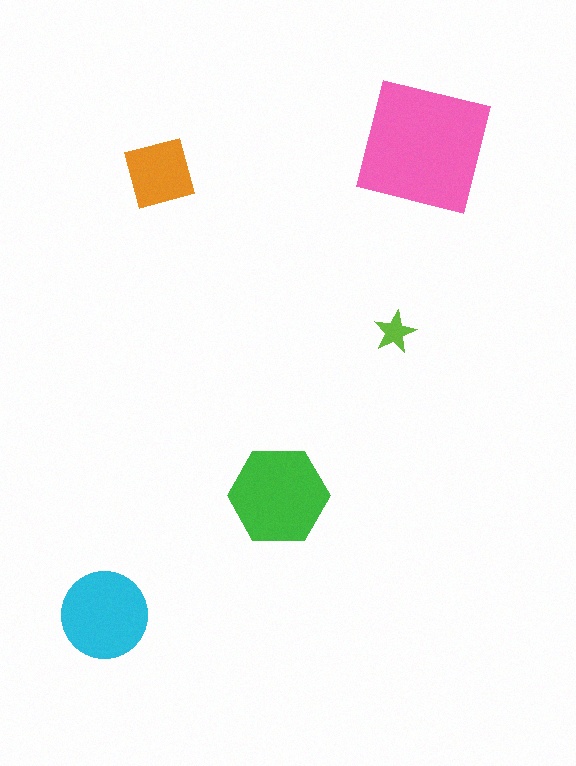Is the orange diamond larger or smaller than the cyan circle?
Smaller.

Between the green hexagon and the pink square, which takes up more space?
The pink square.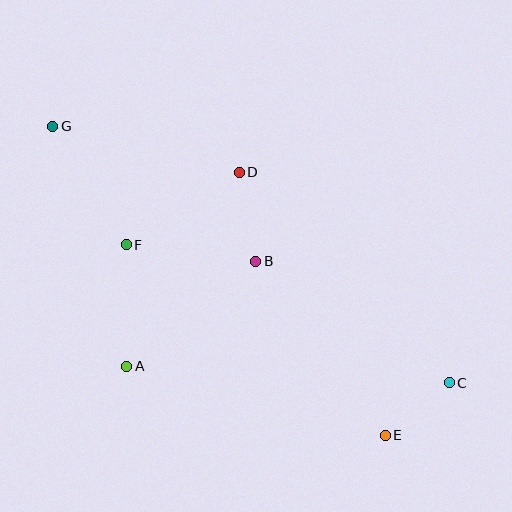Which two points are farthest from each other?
Points C and G are farthest from each other.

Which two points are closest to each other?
Points C and E are closest to each other.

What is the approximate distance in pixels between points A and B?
The distance between A and B is approximately 166 pixels.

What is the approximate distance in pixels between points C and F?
The distance between C and F is approximately 352 pixels.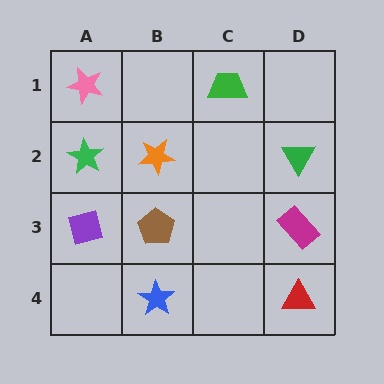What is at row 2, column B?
An orange star.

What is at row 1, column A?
A pink star.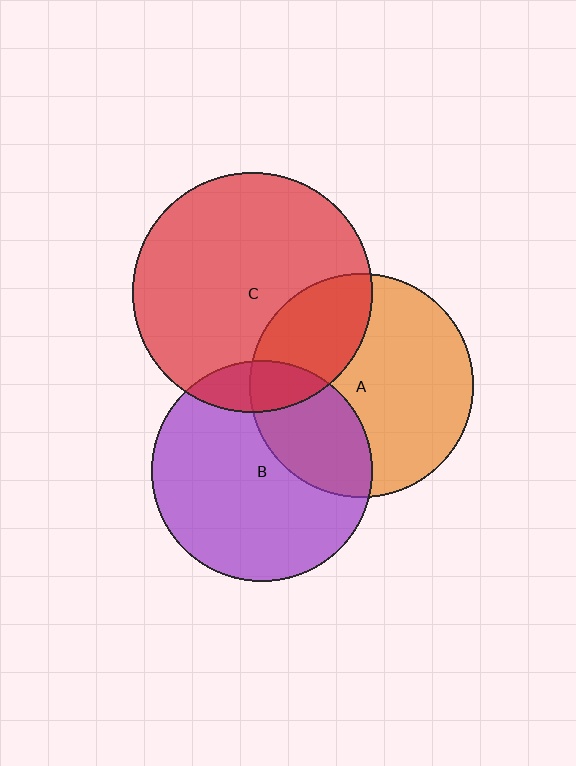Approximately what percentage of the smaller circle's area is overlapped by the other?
Approximately 30%.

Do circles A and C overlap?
Yes.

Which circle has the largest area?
Circle C (red).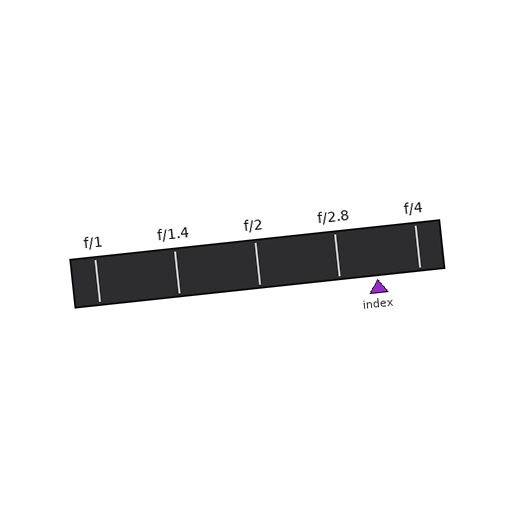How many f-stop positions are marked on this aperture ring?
There are 5 f-stop positions marked.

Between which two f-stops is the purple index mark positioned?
The index mark is between f/2.8 and f/4.